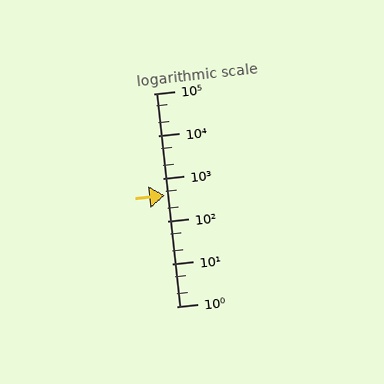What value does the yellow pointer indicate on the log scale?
The pointer indicates approximately 410.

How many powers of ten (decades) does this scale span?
The scale spans 5 decades, from 1 to 100000.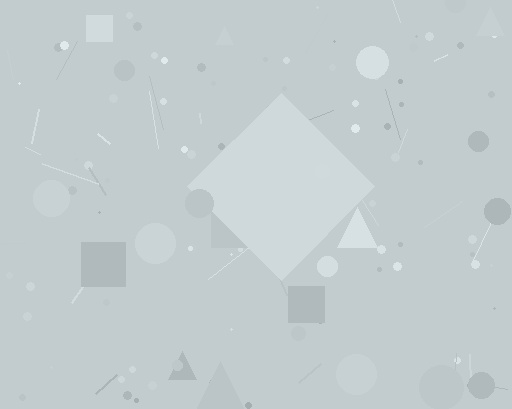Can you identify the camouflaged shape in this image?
The camouflaged shape is a diamond.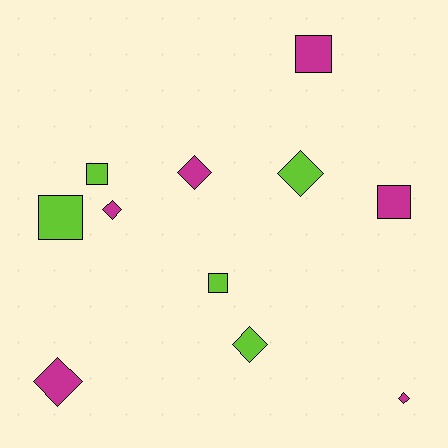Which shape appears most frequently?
Diamond, with 6 objects.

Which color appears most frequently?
Magenta, with 6 objects.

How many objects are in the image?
There are 11 objects.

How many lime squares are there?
There are 3 lime squares.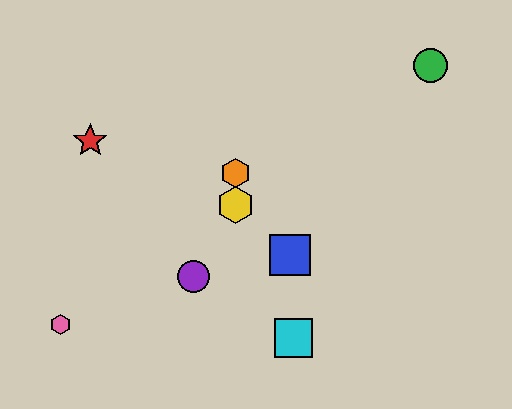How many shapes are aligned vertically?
2 shapes (the yellow hexagon, the orange hexagon) are aligned vertically.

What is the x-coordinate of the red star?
The red star is at x≈90.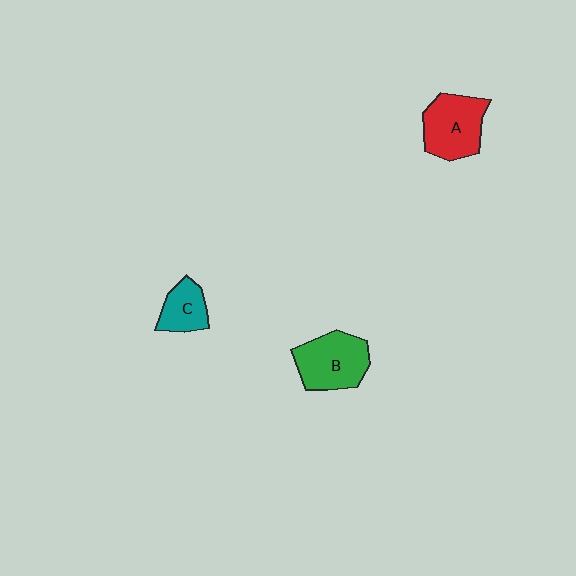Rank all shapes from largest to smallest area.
From largest to smallest: B (green), A (red), C (teal).